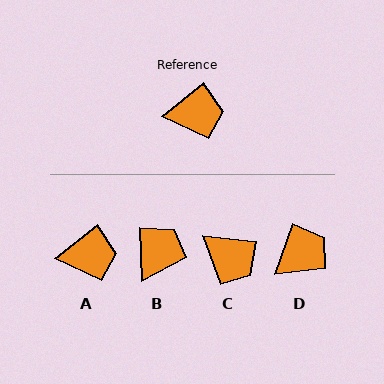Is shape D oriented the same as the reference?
No, it is off by about 32 degrees.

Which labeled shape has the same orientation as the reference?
A.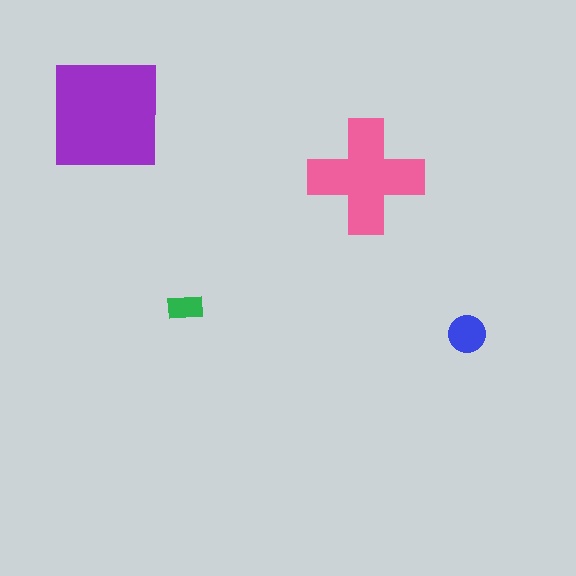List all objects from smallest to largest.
The green rectangle, the blue circle, the pink cross, the purple square.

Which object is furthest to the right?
The blue circle is rightmost.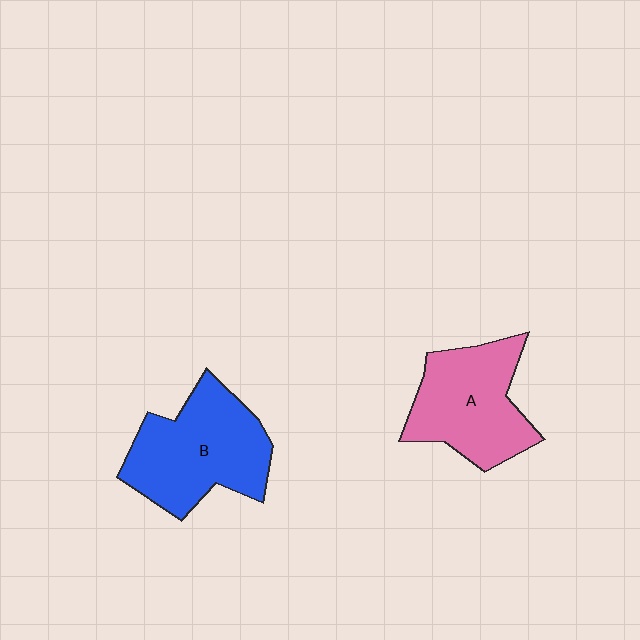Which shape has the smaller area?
Shape A (pink).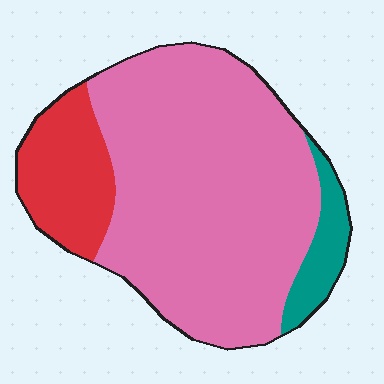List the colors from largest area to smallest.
From largest to smallest: pink, red, teal.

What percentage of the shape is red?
Red takes up about one sixth (1/6) of the shape.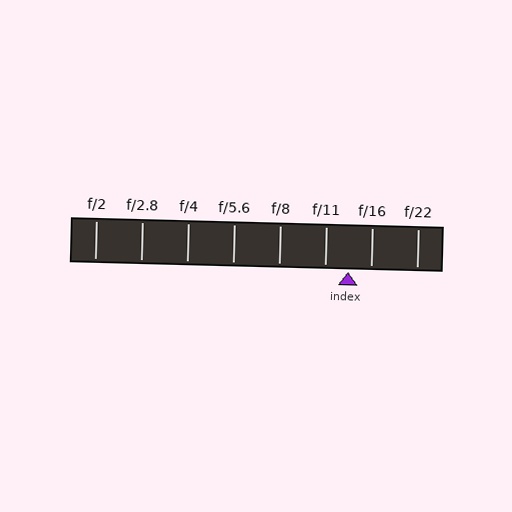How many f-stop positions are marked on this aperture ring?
There are 8 f-stop positions marked.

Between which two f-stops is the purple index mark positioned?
The index mark is between f/11 and f/16.